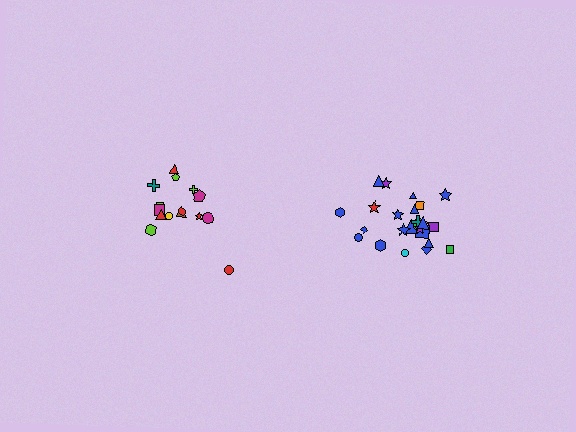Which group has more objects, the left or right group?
The right group.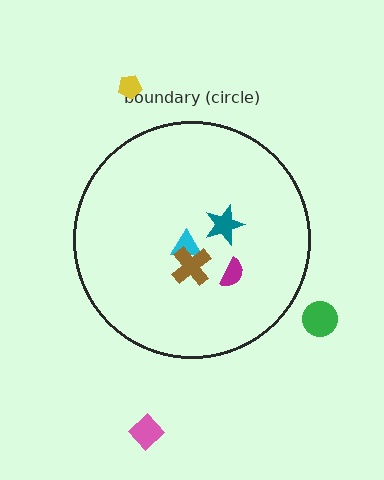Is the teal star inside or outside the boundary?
Inside.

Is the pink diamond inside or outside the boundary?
Outside.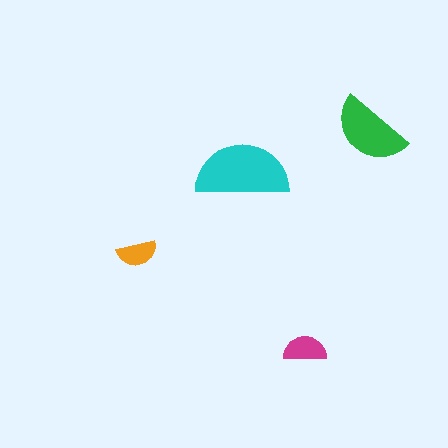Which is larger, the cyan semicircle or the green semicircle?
The cyan one.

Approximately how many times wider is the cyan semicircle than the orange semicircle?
About 2.5 times wider.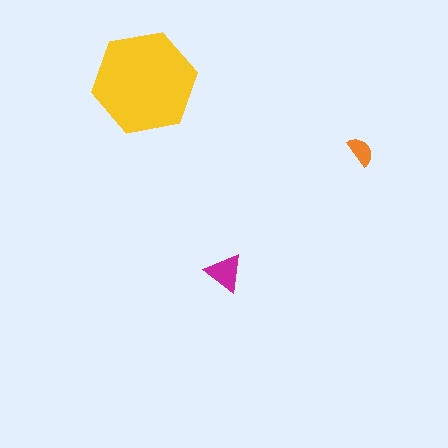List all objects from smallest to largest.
The orange semicircle, the magenta triangle, the yellow hexagon.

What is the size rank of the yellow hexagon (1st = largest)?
1st.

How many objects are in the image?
There are 3 objects in the image.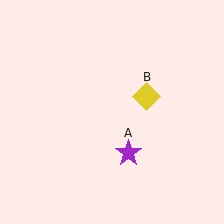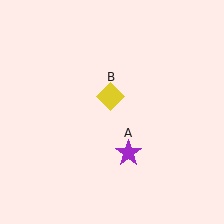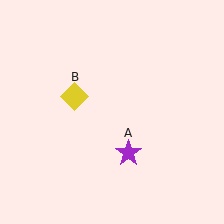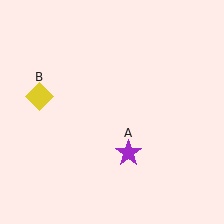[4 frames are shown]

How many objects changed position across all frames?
1 object changed position: yellow diamond (object B).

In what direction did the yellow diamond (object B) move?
The yellow diamond (object B) moved left.